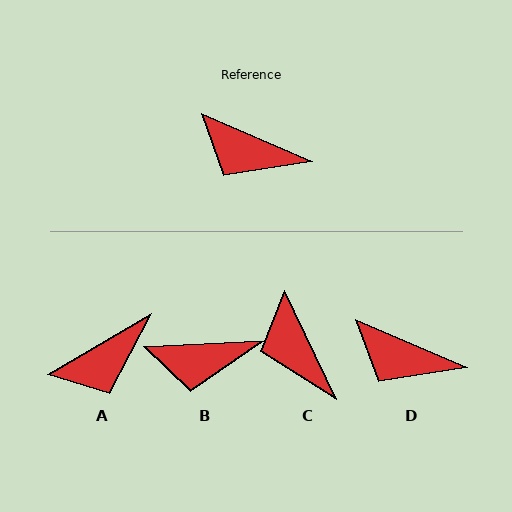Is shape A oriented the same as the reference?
No, it is off by about 53 degrees.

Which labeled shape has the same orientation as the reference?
D.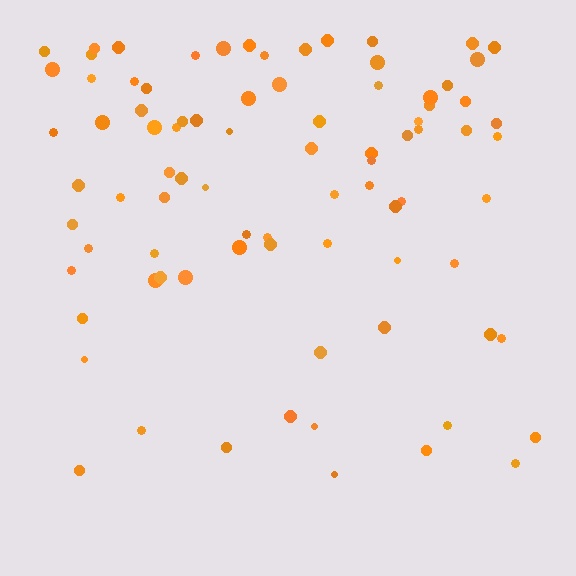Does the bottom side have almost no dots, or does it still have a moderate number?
Still a moderate number, just noticeably fewer than the top.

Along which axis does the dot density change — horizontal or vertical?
Vertical.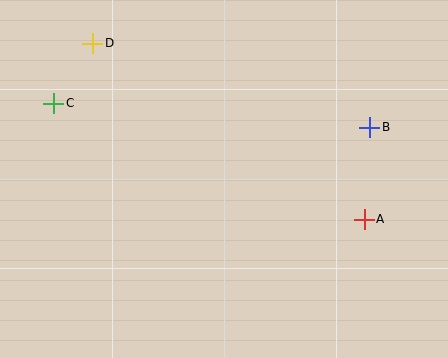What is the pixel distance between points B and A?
The distance between B and A is 92 pixels.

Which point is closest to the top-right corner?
Point B is closest to the top-right corner.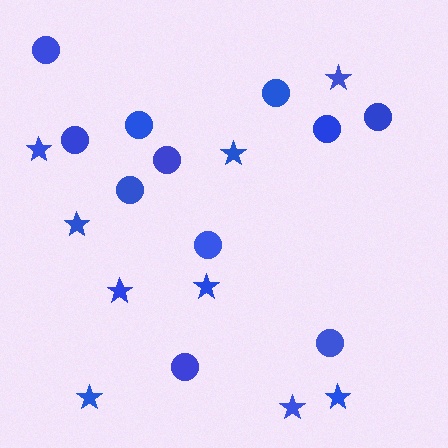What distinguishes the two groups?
There are 2 groups: one group of stars (9) and one group of circles (11).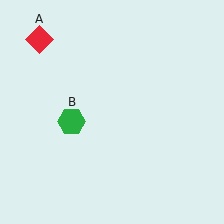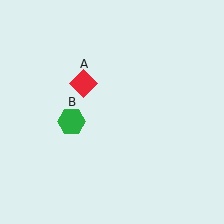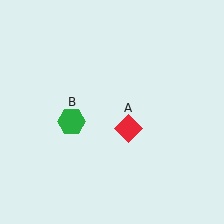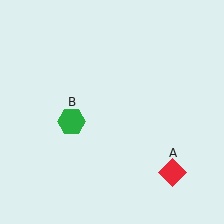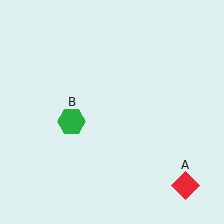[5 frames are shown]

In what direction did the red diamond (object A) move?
The red diamond (object A) moved down and to the right.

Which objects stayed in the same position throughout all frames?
Green hexagon (object B) remained stationary.